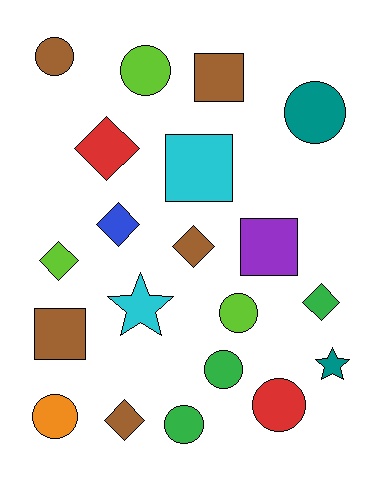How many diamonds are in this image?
There are 6 diamonds.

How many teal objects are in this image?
There are 2 teal objects.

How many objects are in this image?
There are 20 objects.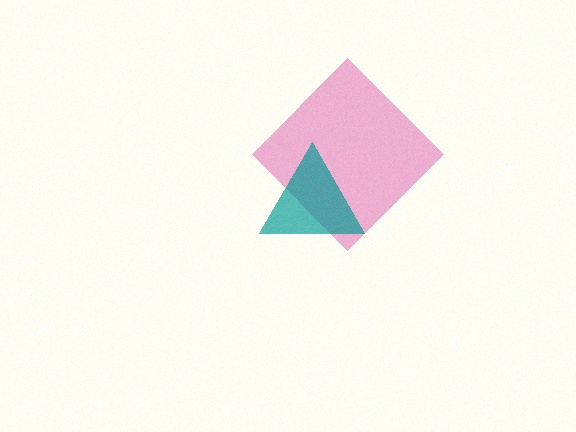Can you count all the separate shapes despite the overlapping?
Yes, there are 2 separate shapes.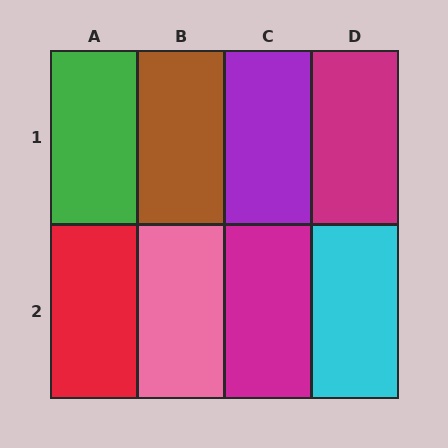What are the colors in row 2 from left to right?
Red, pink, magenta, cyan.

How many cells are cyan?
1 cell is cyan.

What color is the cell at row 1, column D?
Magenta.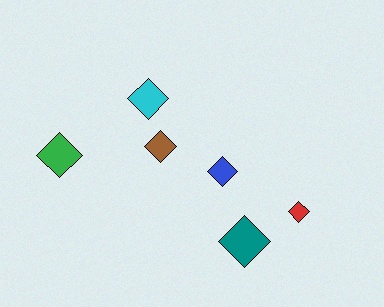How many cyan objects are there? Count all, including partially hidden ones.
There is 1 cyan object.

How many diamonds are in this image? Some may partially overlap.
There are 6 diamonds.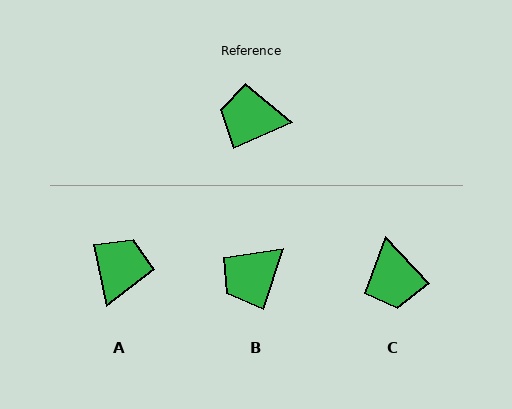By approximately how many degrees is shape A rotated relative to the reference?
Approximately 102 degrees clockwise.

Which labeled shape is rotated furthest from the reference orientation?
C, about 109 degrees away.